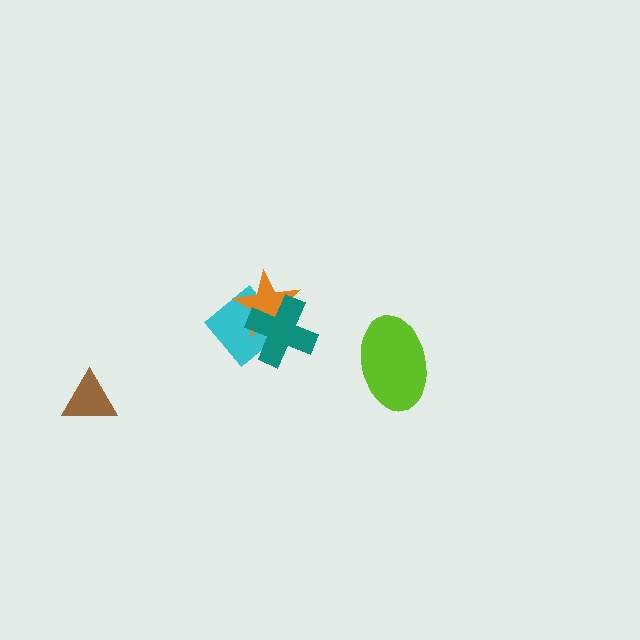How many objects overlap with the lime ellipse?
0 objects overlap with the lime ellipse.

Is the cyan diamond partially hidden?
Yes, it is partially covered by another shape.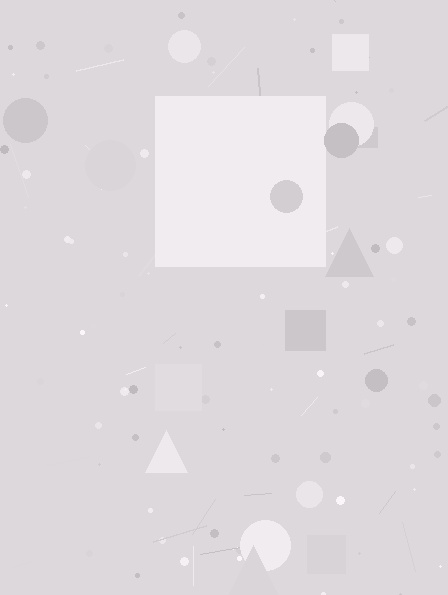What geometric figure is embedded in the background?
A square is embedded in the background.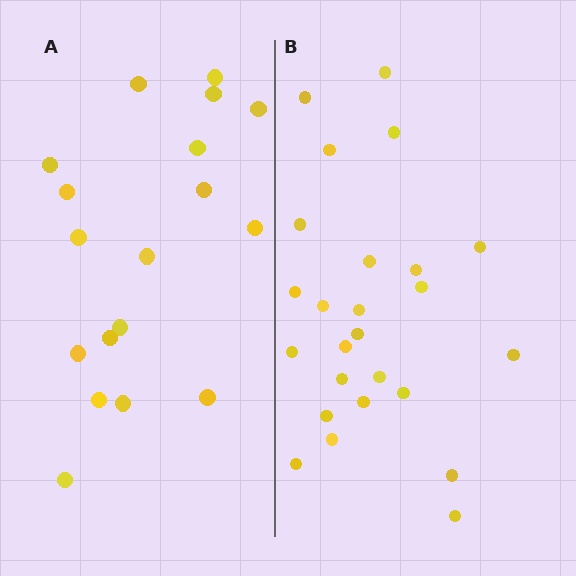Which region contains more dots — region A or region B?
Region B (the right region) has more dots.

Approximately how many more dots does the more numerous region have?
Region B has roughly 8 or so more dots than region A.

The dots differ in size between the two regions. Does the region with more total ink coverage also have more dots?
No. Region A has more total ink coverage because its dots are larger, but region B actually contains more individual dots. Total area can be misleading — the number of items is what matters here.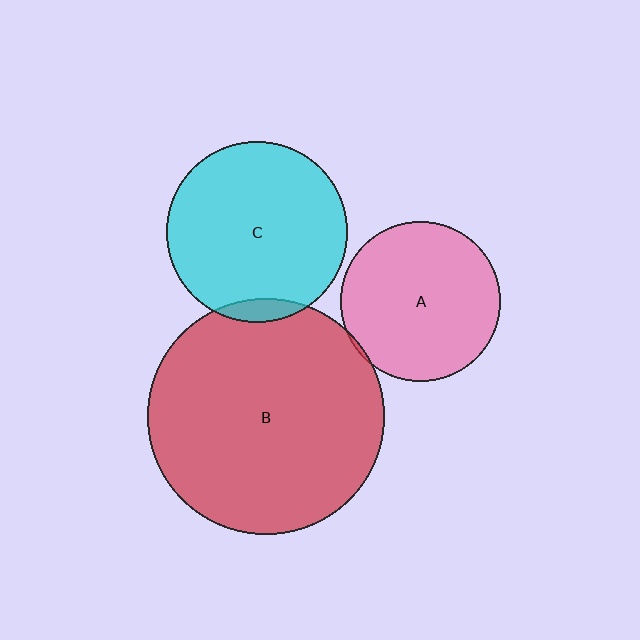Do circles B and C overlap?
Yes.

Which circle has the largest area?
Circle B (red).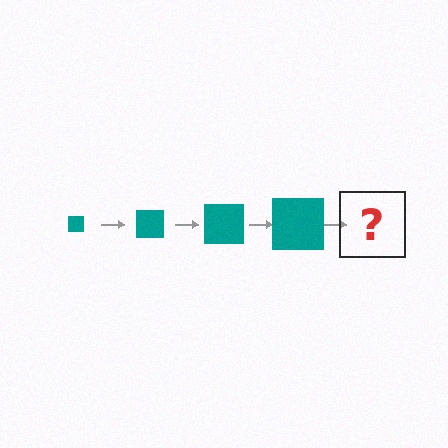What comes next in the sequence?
The next element should be a teal square, larger than the previous one.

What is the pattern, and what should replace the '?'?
The pattern is that the square gets progressively larger each step. The '?' should be a teal square, larger than the previous one.